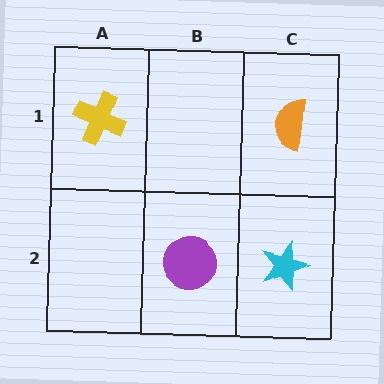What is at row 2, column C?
A cyan star.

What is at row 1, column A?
A yellow cross.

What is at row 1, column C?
An orange semicircle.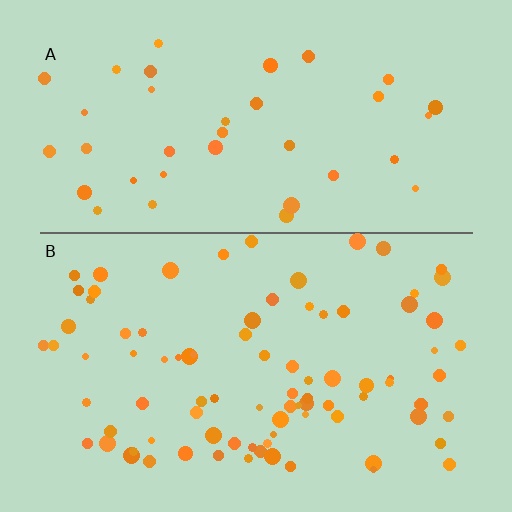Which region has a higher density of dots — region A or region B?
B (the bottom).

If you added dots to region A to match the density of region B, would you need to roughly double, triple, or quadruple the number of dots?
Approximately double.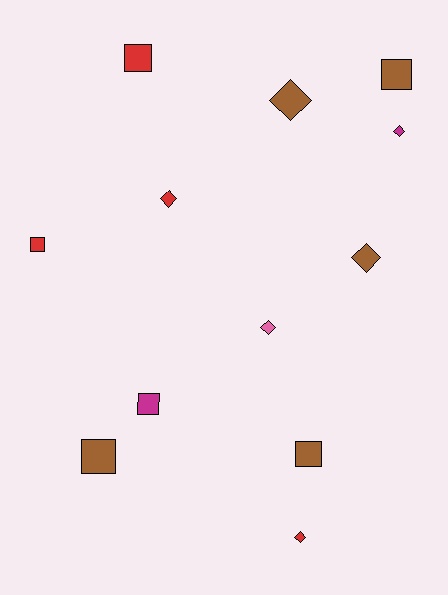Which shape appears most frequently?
Diamond, with 6 objects.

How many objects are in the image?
There are 12 objects.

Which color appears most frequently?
Brown, with 5 objects.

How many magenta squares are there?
There is 1 magenta square.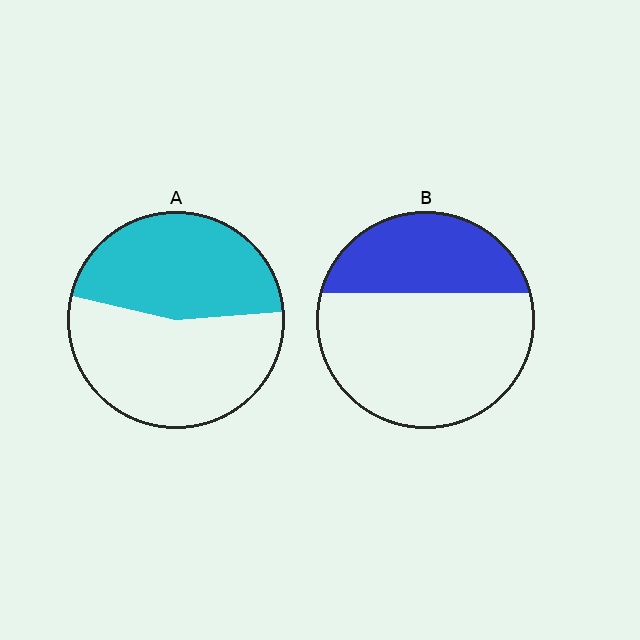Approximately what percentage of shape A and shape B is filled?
A is approximately 45% and B is approximately 35%.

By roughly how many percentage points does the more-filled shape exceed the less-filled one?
By roughly 10 percentage points (A over B).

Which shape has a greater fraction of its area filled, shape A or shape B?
Shape A.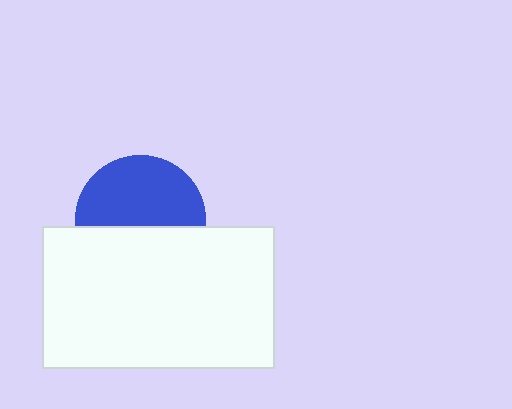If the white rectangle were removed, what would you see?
You would see the complete blue circle.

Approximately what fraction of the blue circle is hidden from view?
Roughly 45% of the blue circle is hidden behind the white rectangle.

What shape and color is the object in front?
The object in front is a white rectangle.